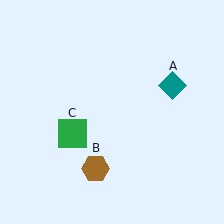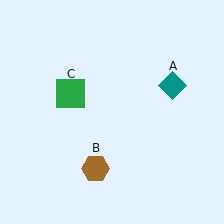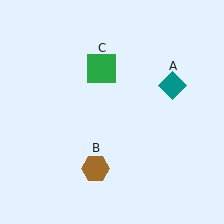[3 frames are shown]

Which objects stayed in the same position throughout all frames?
Teal diamond (object A) and brown hexagon (object B) remained stationary.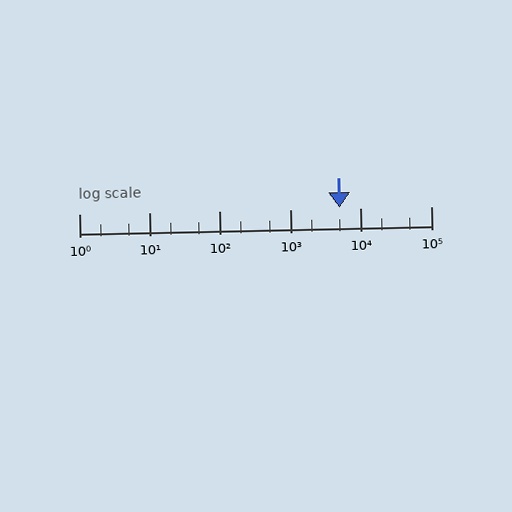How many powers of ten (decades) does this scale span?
The scale spans 5 decades, from 1 to 100000.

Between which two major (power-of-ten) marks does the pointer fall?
The pointer is between 1000 and 10000.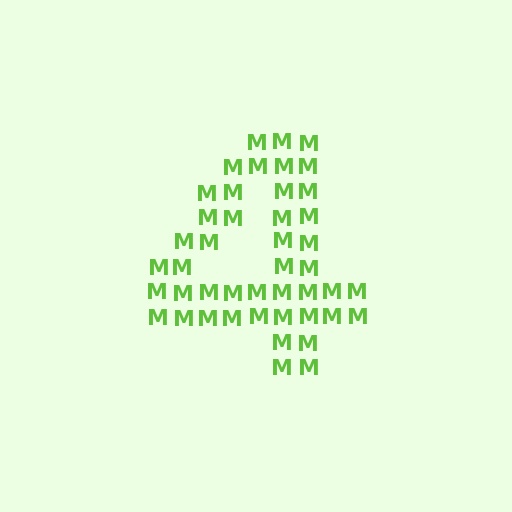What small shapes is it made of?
It is made of small letter M's.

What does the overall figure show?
The overall figure shows the digit 4.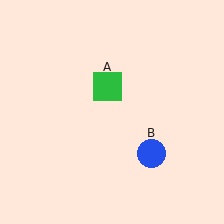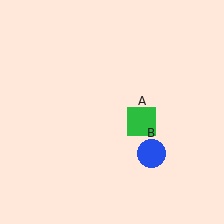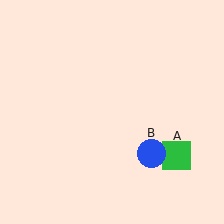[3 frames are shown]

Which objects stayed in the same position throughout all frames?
Blue circle (object B) remained stationary.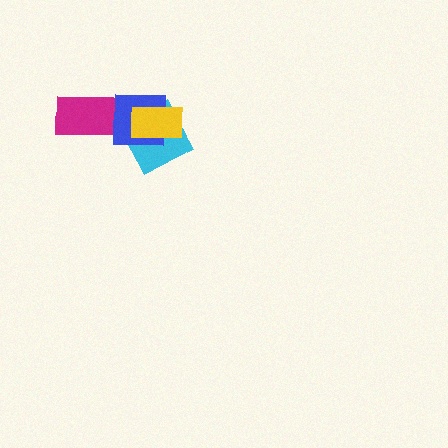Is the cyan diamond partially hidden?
Yes, it is partially covered by another shape.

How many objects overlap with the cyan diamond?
2 objects overlap with the cyan diamond.